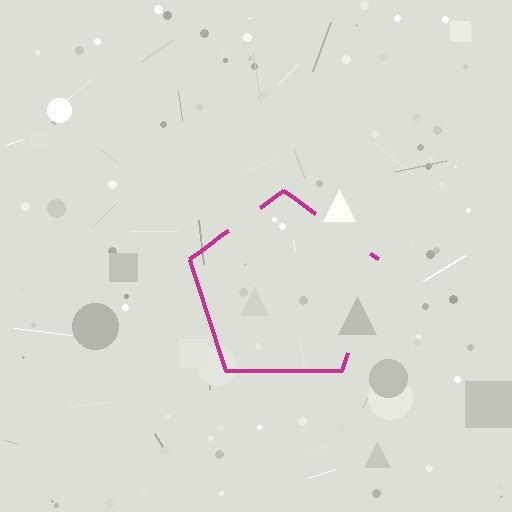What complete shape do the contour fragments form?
The contour fragments form a pentagon.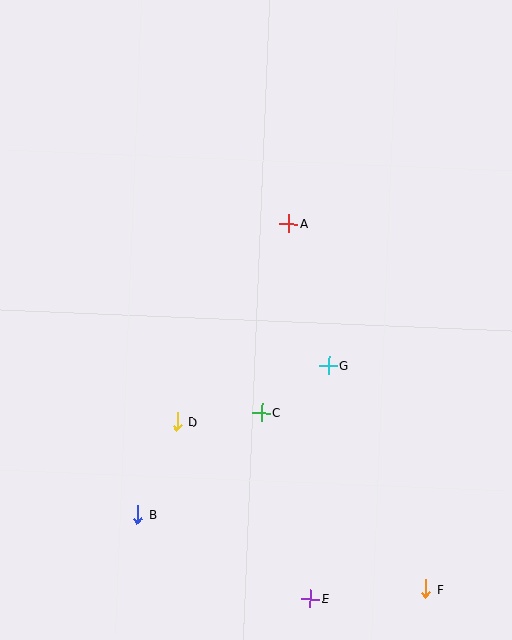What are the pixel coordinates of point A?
Point A is at (289, 223).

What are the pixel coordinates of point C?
Point C is at (261, 412).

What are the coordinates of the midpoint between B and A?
The midpoint between B and A is at (213, 369).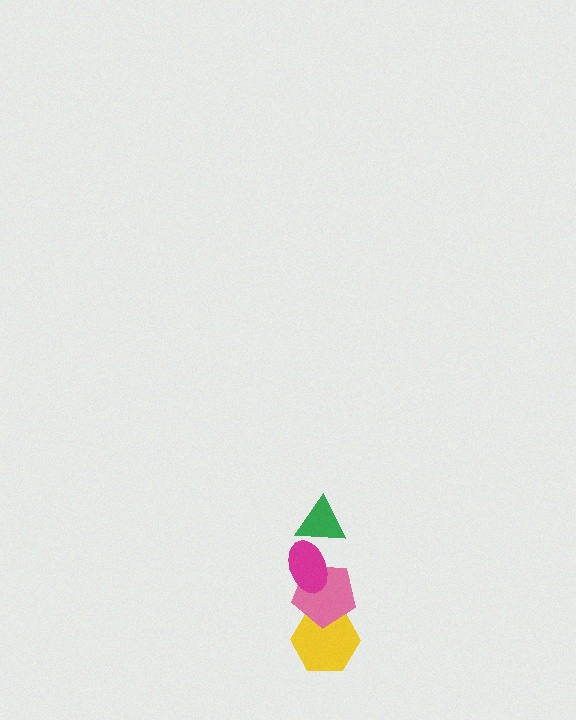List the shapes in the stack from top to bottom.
From top to bottom: the green triangle, the magenta ellipse, the pink pentagon, the yellow hexagon.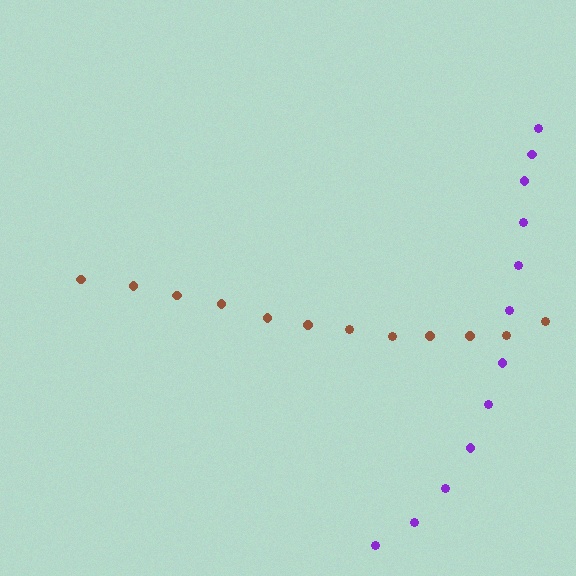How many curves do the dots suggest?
There are 2 distinct paths.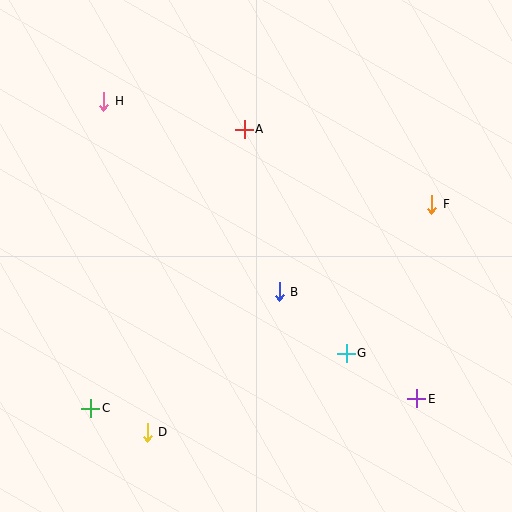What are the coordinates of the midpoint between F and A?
The midpoint between F and A is at (338, 167).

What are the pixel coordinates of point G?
Point G is at (346, 353).